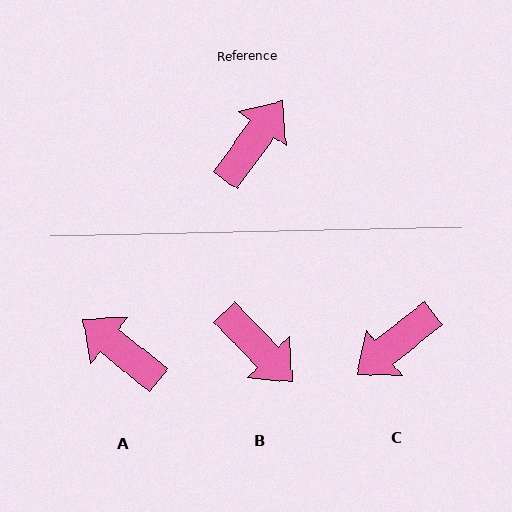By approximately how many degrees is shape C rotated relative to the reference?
Approximately 164 degrees counter-clockwise.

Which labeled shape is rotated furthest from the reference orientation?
C, about 164 degrees away.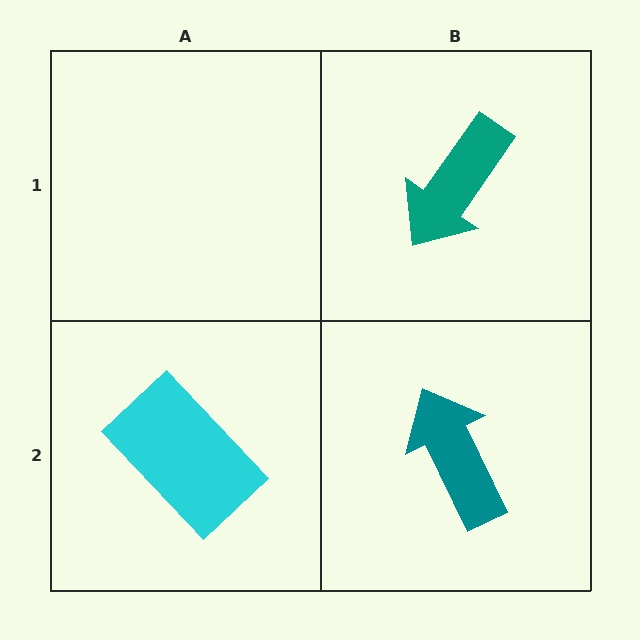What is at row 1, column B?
A teal arrow.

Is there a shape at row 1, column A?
No, that cell is empty.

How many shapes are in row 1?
1 shape.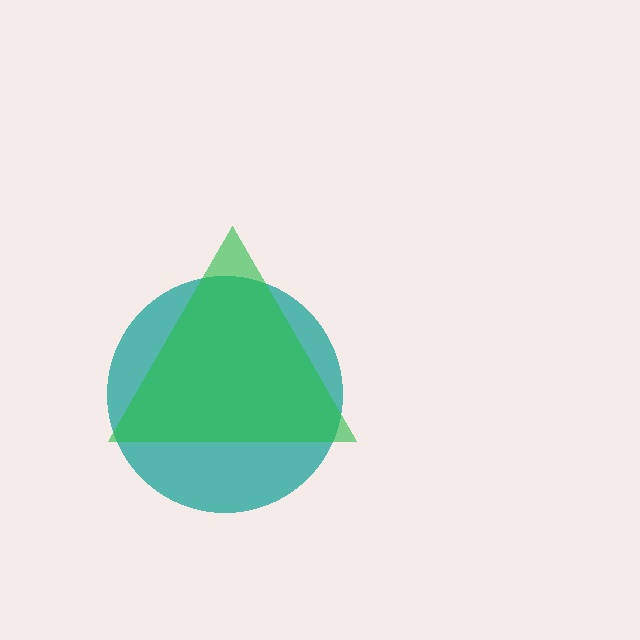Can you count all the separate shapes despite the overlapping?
Yes, there are 2 separate shapes.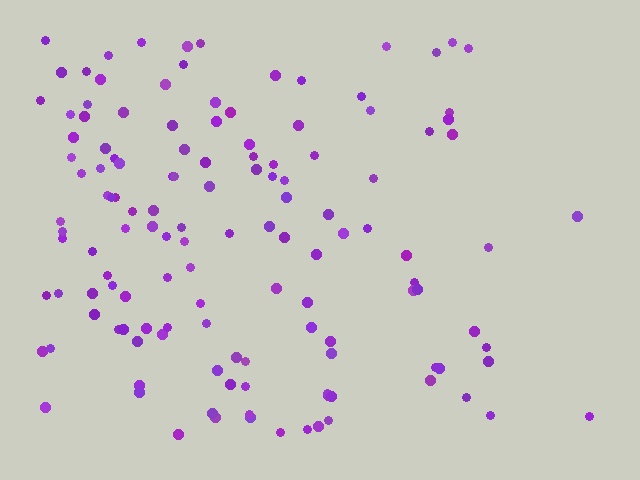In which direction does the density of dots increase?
From right to left, with the left side densest.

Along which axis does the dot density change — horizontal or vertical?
Horizontal.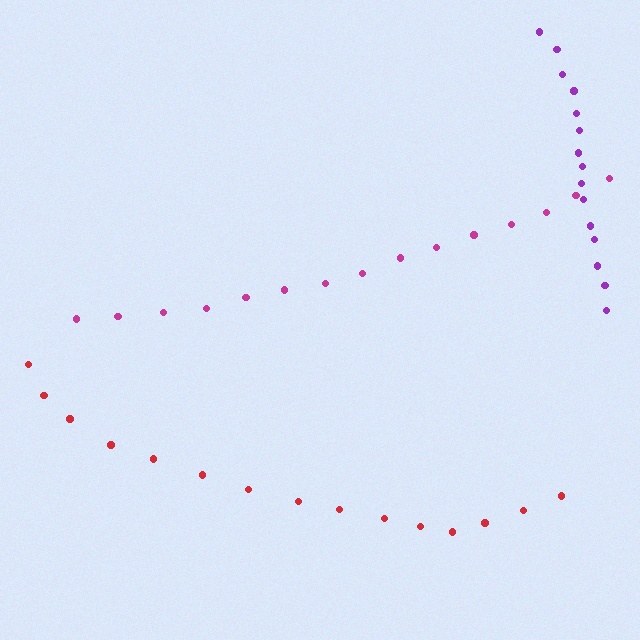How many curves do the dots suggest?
There are 3 distinct paths.